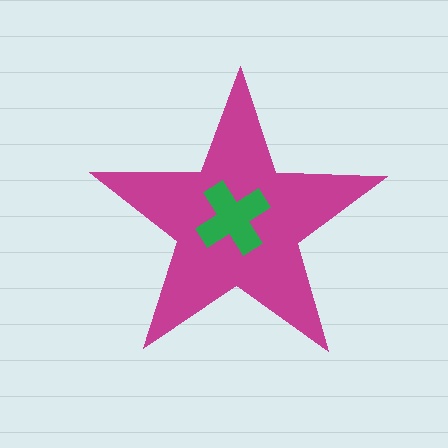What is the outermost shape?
The magenta star.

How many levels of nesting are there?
2.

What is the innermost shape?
The green cross.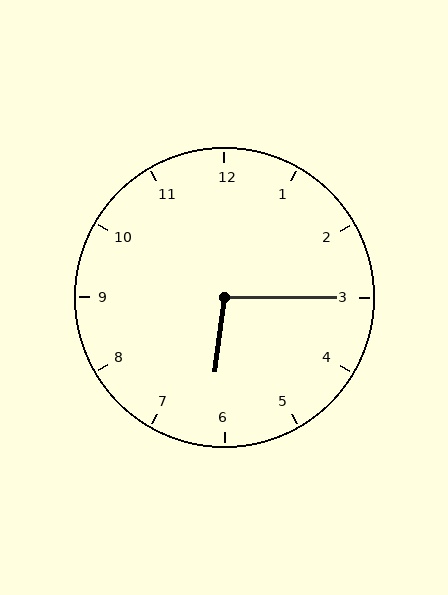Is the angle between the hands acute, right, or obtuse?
It is obtuse.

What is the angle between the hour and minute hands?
Approximately 98 degrees.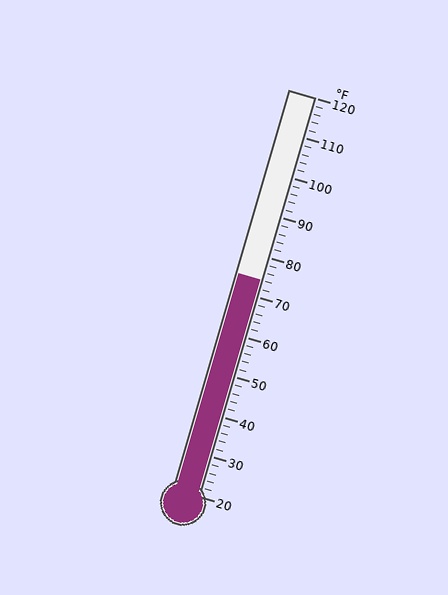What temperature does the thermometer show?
The thermometer shows approximately 74°F.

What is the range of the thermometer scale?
The thermometer scale ranges from 20°F to 120°F.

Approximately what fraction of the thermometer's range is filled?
The thermometer is filled to approximately 55% of its range.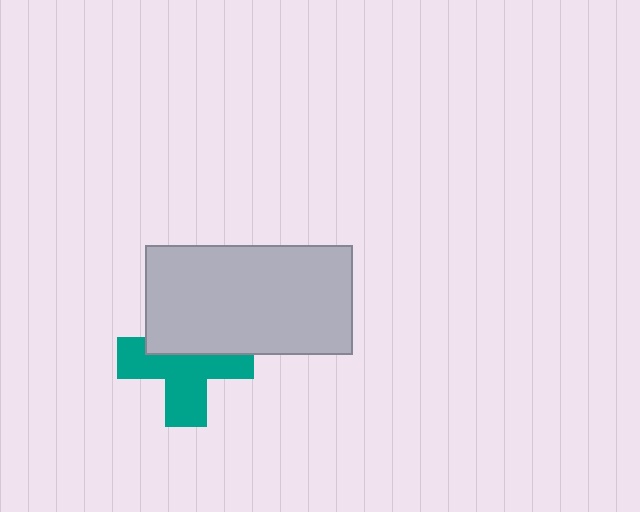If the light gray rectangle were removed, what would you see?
You would see the complete teal cross.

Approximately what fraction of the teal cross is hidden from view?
Roughly 41% of the teal cross is hidden behind the light gray rectangle.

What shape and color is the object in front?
The object in front is a light gray rectangle.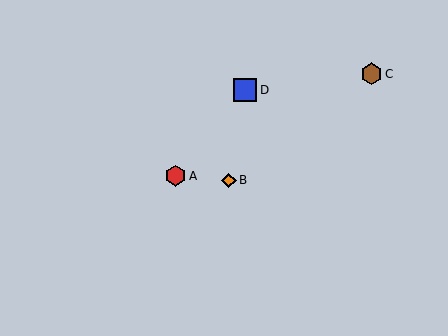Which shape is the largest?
The blue square (labeled D) is the largest.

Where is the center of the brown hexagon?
The center of the brown hexagon is at (372, 74).